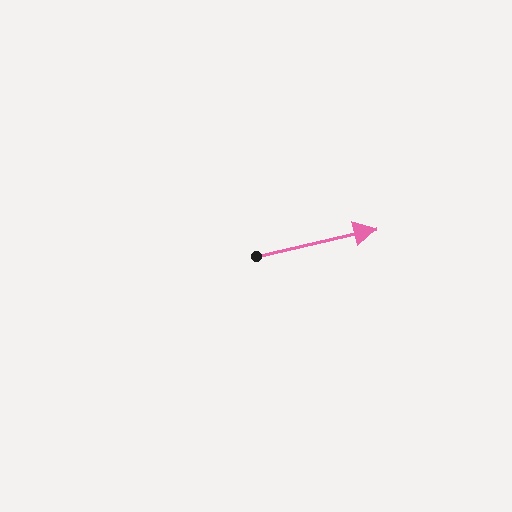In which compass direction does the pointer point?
East.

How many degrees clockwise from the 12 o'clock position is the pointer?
Approximately 77 degrees.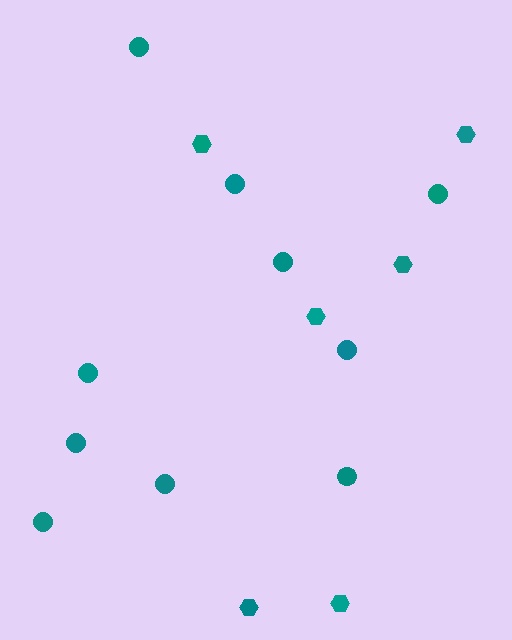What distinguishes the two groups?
There are 2 groups: one group of circles (10) and one group of hexagons (6).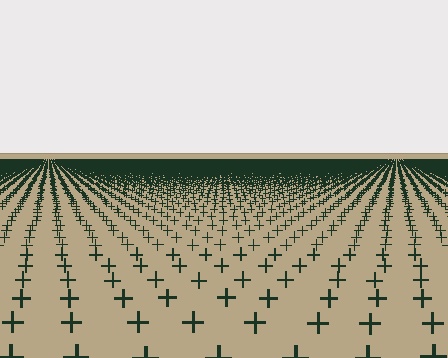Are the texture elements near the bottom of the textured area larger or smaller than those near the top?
Larger. Near the bottom, elements are closer to the viewer and appear at a bigger on-screen size.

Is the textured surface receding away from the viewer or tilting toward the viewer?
The surface is receding away from the viewer. Texture elements get smaller and denser toward the top.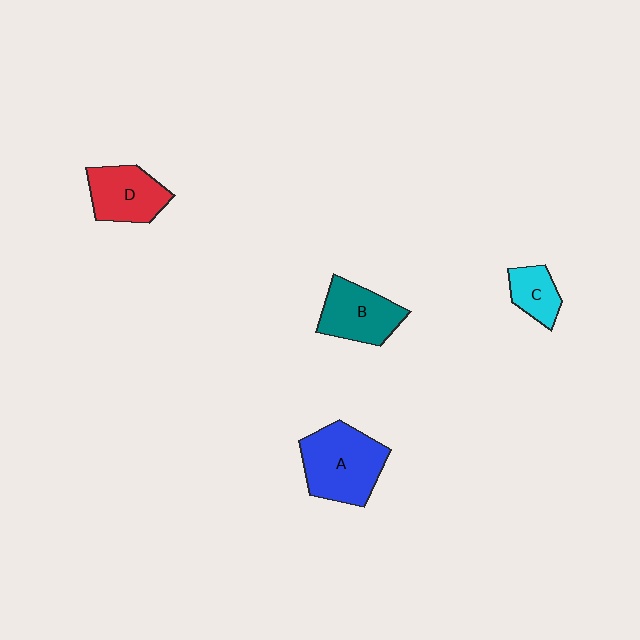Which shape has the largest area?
Shape A (blue).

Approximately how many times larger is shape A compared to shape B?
Approximately 1.3 times.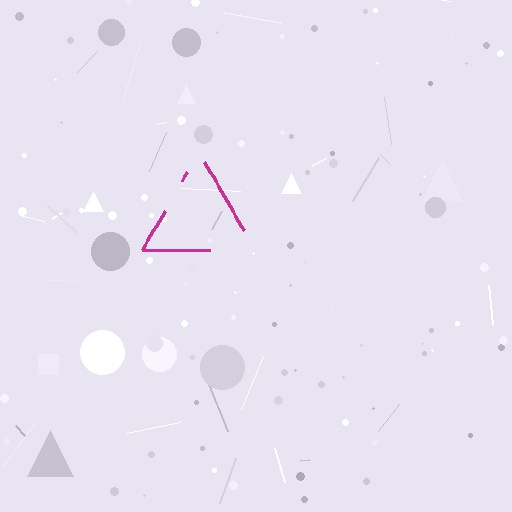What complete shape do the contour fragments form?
The contour fragments form a triangle.